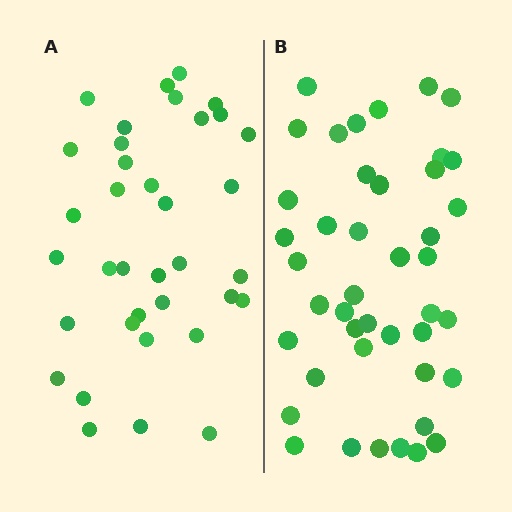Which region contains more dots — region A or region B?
Region B (the right region) has more dots.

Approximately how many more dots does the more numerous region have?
Region B has roughly 8 or so more dots than region A.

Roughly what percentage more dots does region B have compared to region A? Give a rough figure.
About 20% more.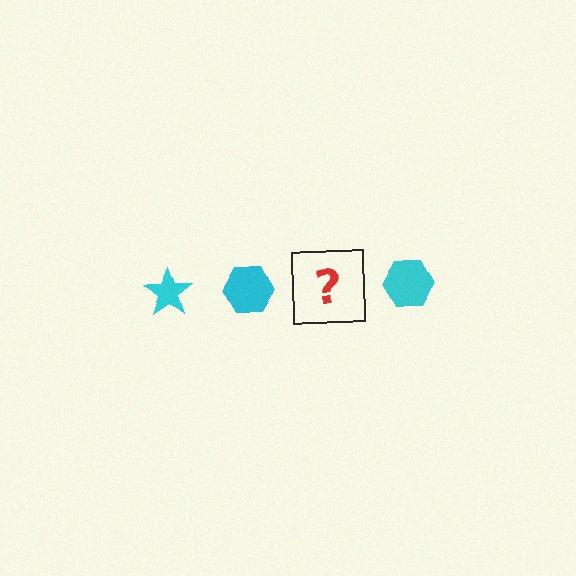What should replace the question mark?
The question mark should be replaced with a cyan star.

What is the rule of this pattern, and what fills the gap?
The rule is that the pattern cycles through star, hexagon shapes in cyan. The gap should be filled with a cyan star.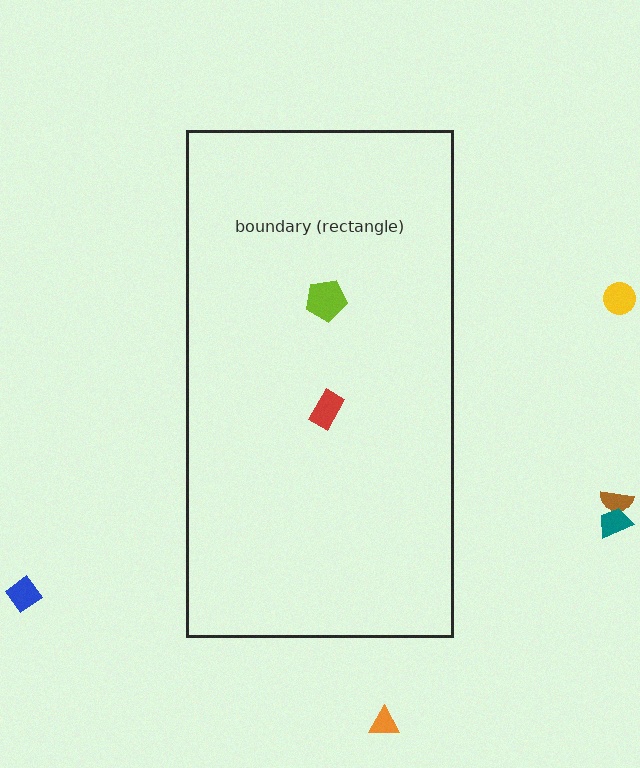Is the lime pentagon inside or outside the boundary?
Inside.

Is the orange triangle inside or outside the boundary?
Outside.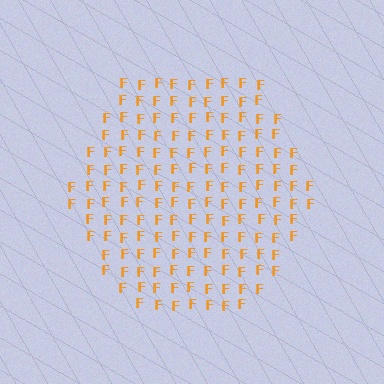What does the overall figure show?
The overall figure shows a hexagon.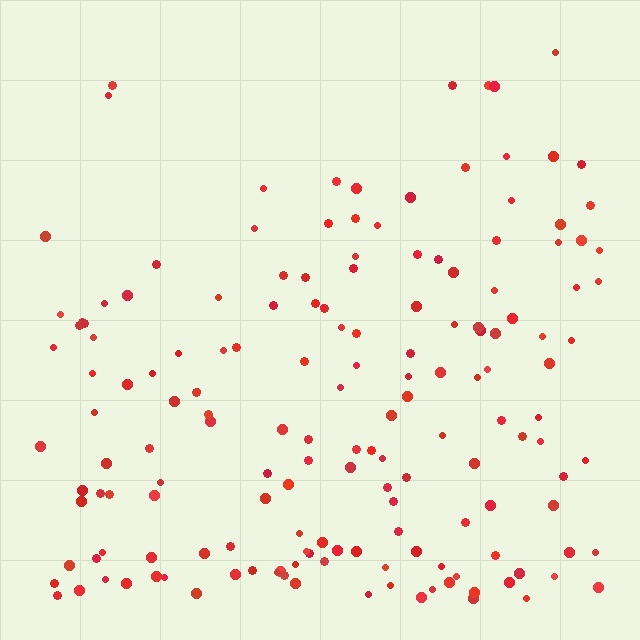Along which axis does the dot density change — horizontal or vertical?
Vertical.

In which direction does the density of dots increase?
From top to bottom, with the bottom side densest.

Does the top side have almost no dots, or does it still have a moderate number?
Still a moderate number, just noticeably fewer than the bottom.